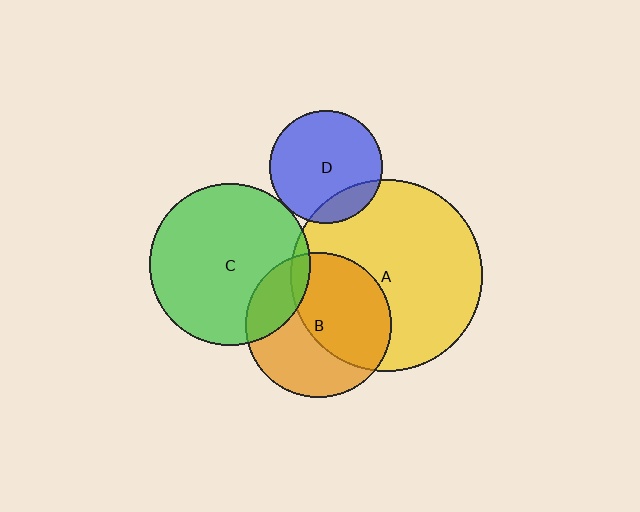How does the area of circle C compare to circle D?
Approximately 2.0 times.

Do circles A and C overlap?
Yes.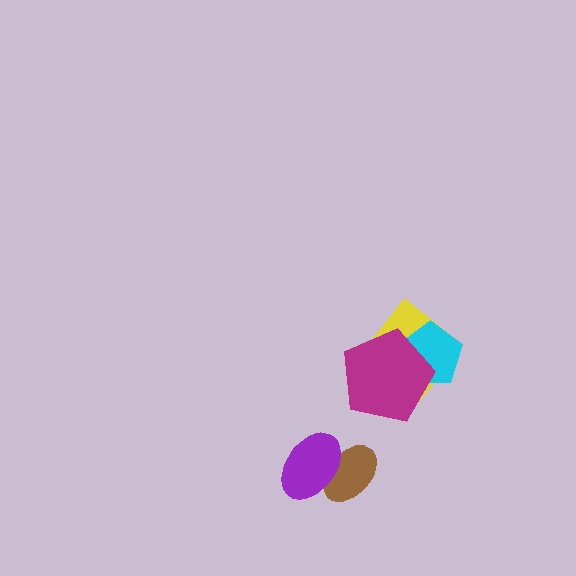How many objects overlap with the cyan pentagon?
2 objects overlap with the cyan pentagon.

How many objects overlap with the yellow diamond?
2 objects overlap with the yellow diamond.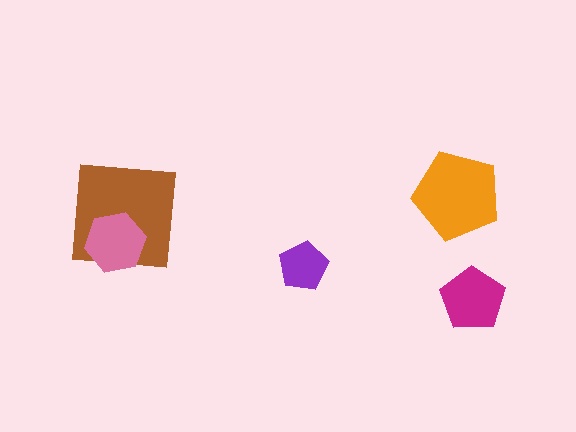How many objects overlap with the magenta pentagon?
0 objects overlap with the magenta pentagon.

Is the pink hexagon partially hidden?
No, no other shape covers it.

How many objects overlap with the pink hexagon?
1 object overlaps with the pink hexagon.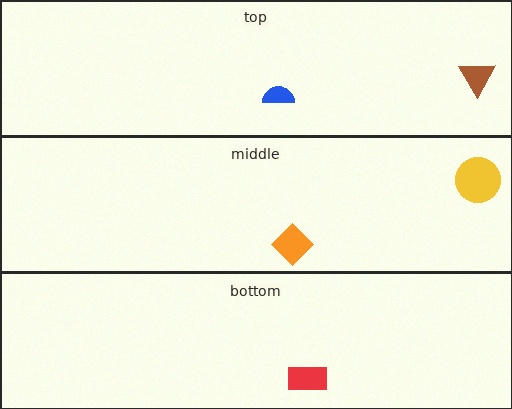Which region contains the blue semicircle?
The top region.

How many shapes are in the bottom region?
1.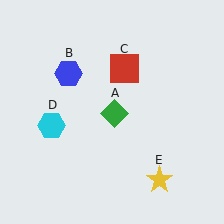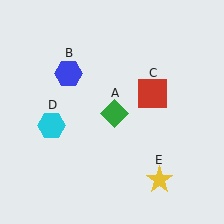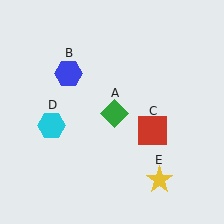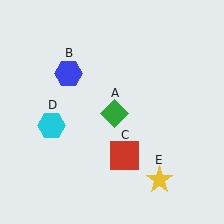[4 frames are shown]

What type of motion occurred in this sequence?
The red square (object C) rotated clockwise around the center of the scene.